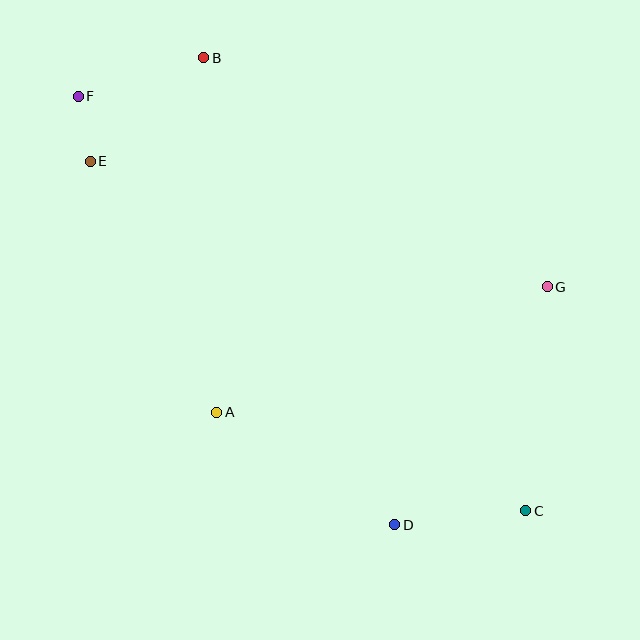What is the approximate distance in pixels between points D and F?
The distance between D and F is approximately 533 pixels.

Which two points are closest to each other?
Points E and F are closest to each other.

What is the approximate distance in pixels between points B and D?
The distance between B and D is approximately 505 pixels.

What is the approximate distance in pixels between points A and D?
The distance between A and D is approximately 211 pixels.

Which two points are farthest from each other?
Points C and F are farthest from each other.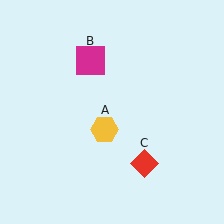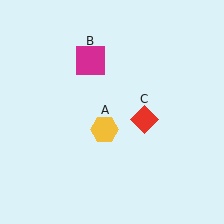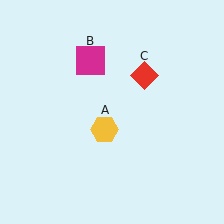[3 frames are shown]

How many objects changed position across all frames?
1 object changed position: red diamond (object C).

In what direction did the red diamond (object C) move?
The red diamond (object C) moved up.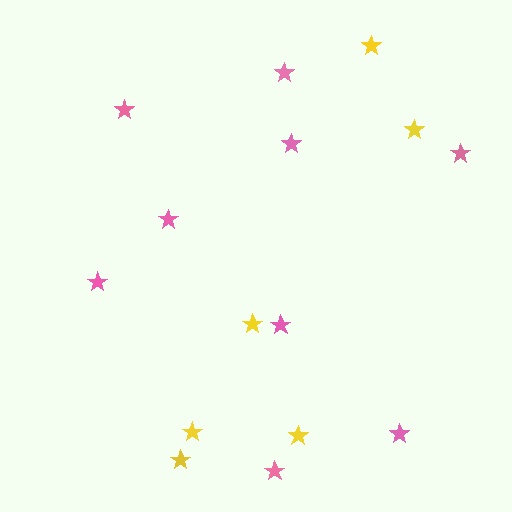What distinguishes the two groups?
There are 2 groups: one group of pink stars (9) and one group of yellow stars (6).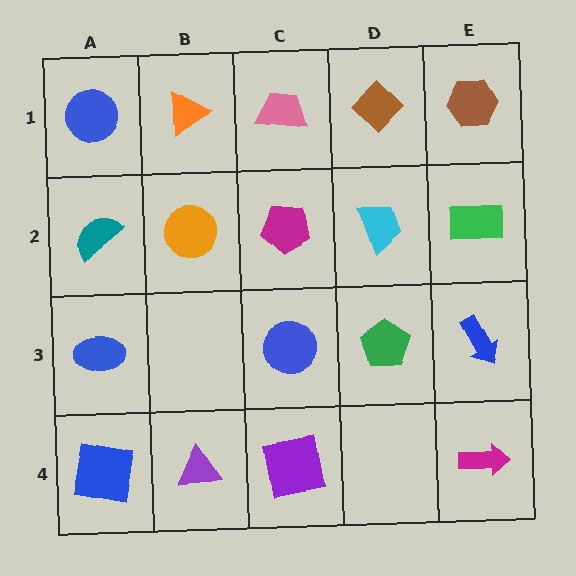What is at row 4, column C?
A purple square.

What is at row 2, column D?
A cyan trapezoid.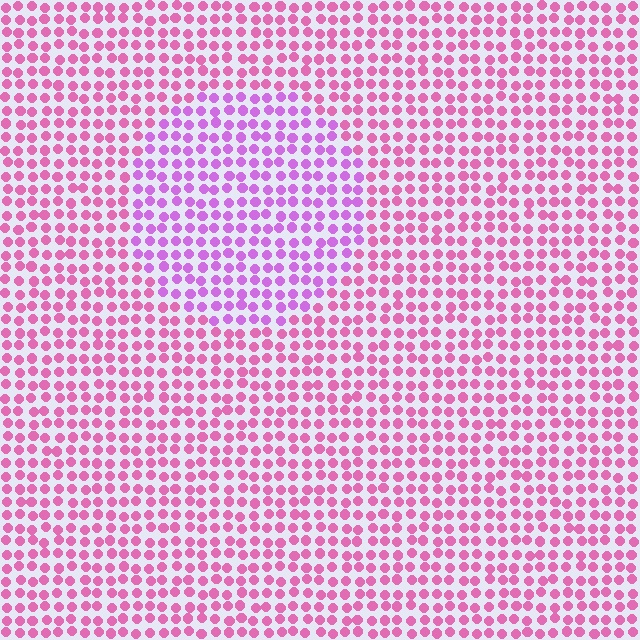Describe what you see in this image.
The image is filled with small pink elements in a uniform arrangement. A circle-shaped region is visible where the elements are tinted to a slightly different hue, forming a subtle color boundary.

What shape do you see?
I see a circle.